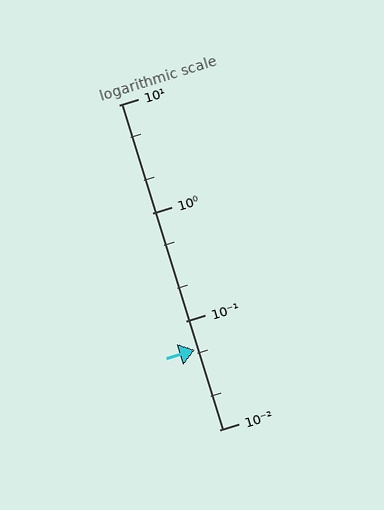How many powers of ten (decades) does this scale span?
The scale spans 3 decades, from 0.01 to 10.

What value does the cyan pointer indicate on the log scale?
The pointer indicates approximately 0.054.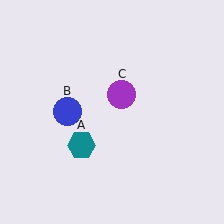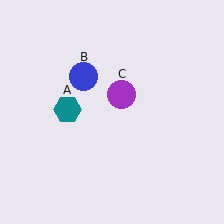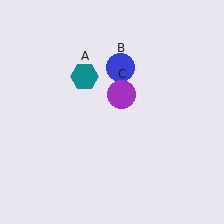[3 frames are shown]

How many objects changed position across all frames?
2 objects changed position: teal hexagon (object A), blue circle (object B).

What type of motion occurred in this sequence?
The teal hexagon (object A), blue circle (object B) rotated clockwise around the center of the scene.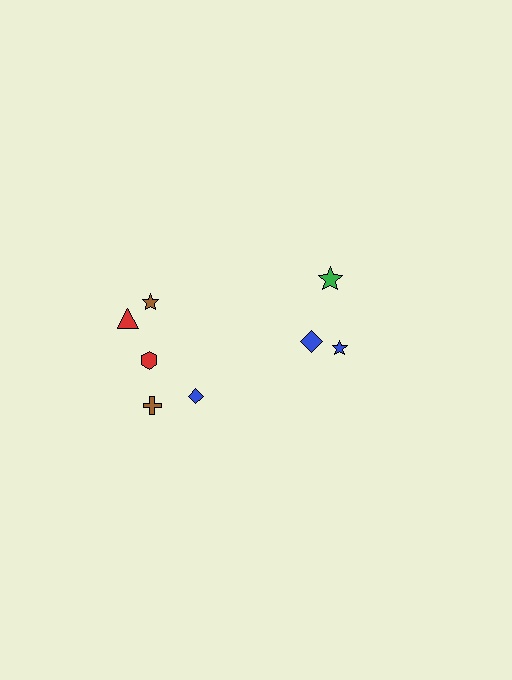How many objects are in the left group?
There are 5 objects.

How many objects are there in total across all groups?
There are 8 objects.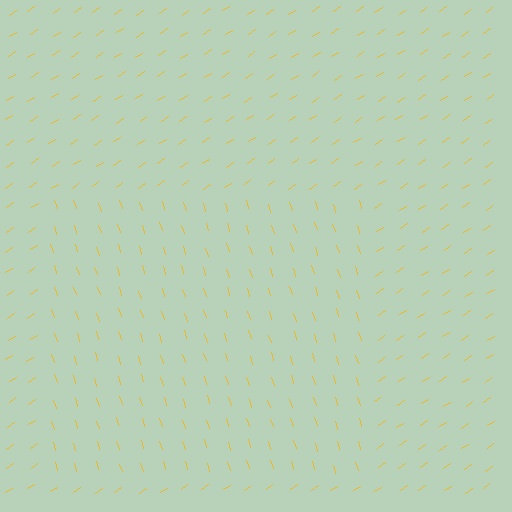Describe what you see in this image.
The image is filled with small yellow line segments. A rectangle region in the image has lines oriented differently from the surrounding lines, creating a visible texture boundary.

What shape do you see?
I see a rectangle.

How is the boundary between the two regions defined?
The boundary is defined purely by a change in line orientation (approximately 73 degrees difference). All lines are the same color and thickness.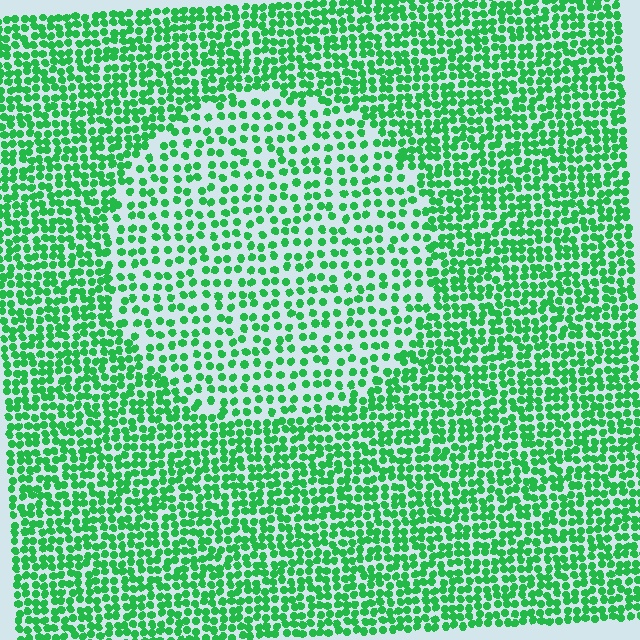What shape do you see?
I see a circle.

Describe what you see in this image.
The image contains small green elements arranged at two different densities. A circle-shaped region is visible where the elements are less densely packed than the surrounding area.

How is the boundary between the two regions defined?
The boundary is defined by a change in element density (approximately 1.8x ratio). All elements are the same color, size, and shape.